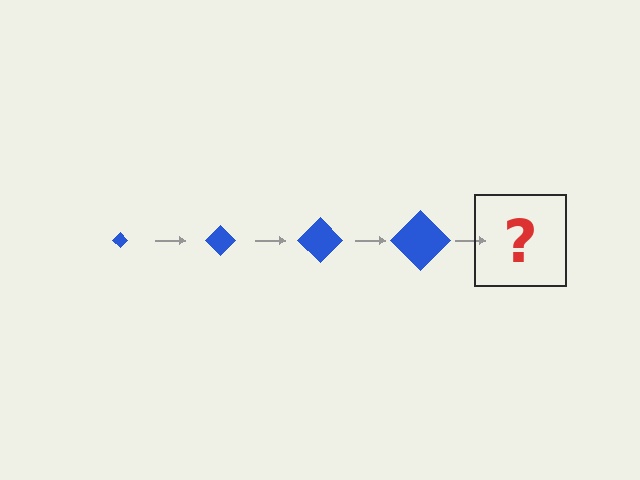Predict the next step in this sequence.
The next step is a blue diamond, larger than the previous one.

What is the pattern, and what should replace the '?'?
The pattern is that the diamond gets progressively larger each step. The '?' should be a blue diamond, larger than the previous one.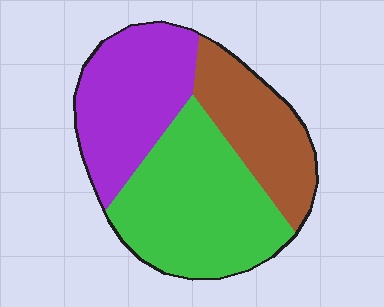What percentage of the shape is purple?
Purple takes up about one third (1/3) of the shape.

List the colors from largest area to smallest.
From largest to smallest: green, purple, brown.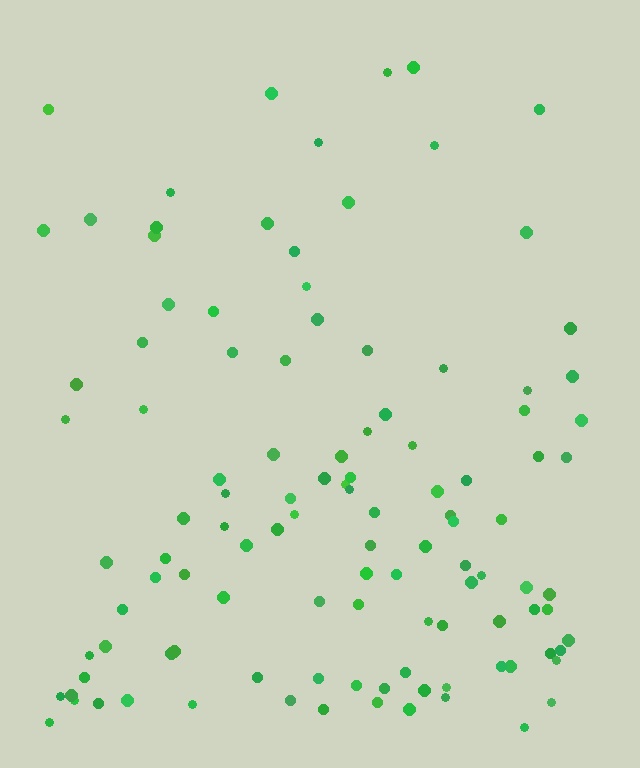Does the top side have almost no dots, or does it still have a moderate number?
Still a moderate number, just noticeably fewer than the bottom.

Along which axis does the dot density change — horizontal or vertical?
Vertical.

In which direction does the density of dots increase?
From top to bottom, with the bottom side densest.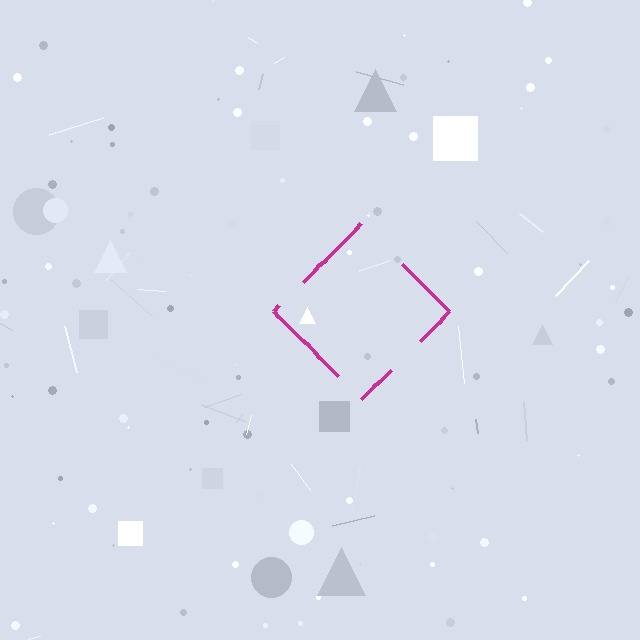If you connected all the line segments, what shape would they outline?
They would outline a diamond.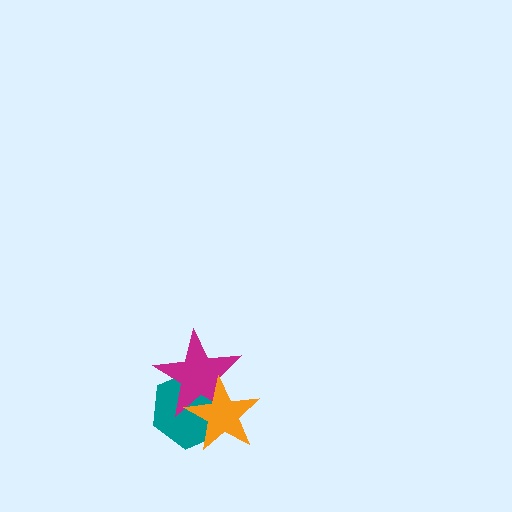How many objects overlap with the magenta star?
2 objects overlap with the magenta star.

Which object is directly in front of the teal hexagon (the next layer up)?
The magenta star is directly in front of the teal hexagon.